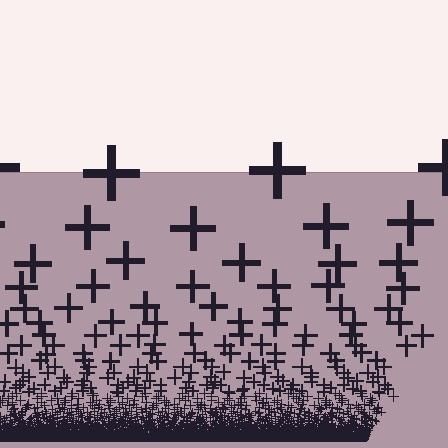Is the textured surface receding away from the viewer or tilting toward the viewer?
The surface appears to tilt toward the viewer. Texture elements get larger and sparser toward the top.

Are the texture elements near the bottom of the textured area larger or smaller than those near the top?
Smaller. The gradient is inverted — elements near the bottom are smaller and denser.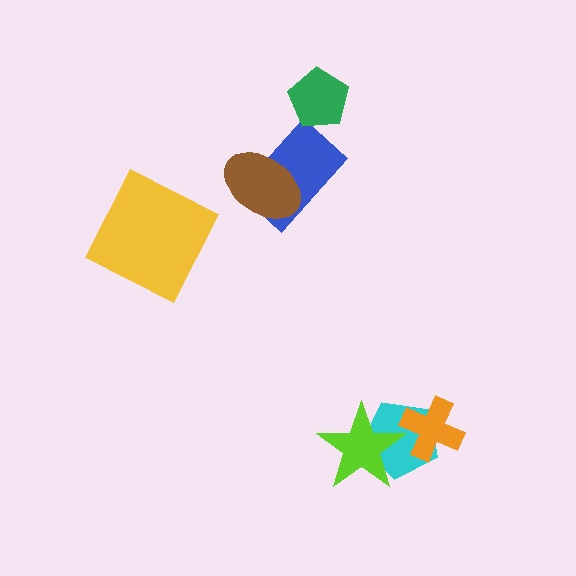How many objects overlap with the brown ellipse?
1 object overlaps with the brown ellipse.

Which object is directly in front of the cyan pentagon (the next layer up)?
The lime star is directly in front of the cyan pentagon.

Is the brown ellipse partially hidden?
No, no other shape covers it.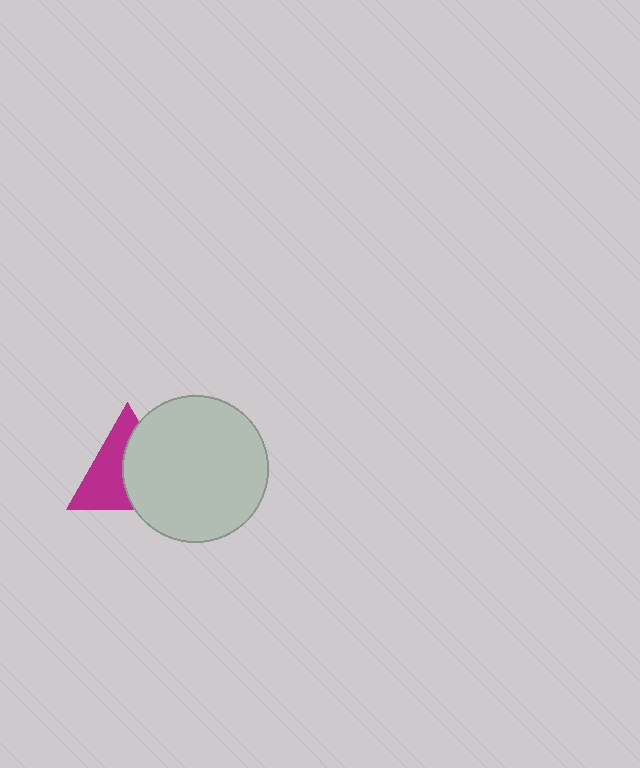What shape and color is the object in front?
The object in front is a light gray circle.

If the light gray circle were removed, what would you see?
You would see the complete magenta triangle.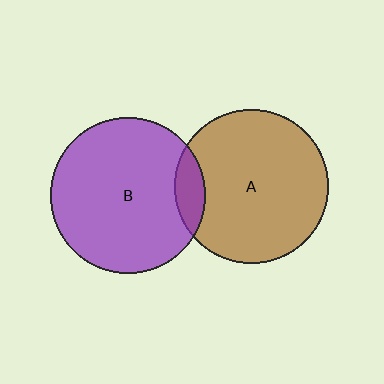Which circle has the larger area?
Circle B (purple).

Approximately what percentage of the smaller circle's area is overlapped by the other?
Approximately 10%.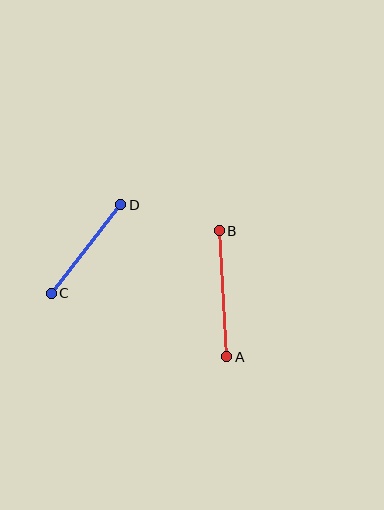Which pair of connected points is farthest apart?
Points A and B are farthest apart.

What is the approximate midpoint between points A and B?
The midpoint is at approximately (223, 294) pixels.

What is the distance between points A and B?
The distance is approximately 126 pixels.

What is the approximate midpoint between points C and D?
The midpoint is at approximately (86, 249) pixels.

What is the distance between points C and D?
The distance is approximately 112 pixels.